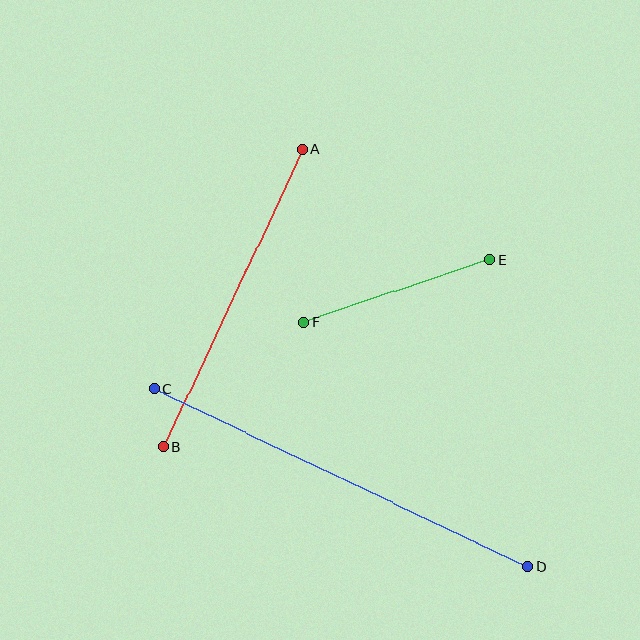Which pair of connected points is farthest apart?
Points C and D are farthest apart.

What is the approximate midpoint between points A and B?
The midpoint is at approximately (233, 298) pixels.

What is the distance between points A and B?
The distance is approximately 328 pixels.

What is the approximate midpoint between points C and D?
The midpoint is at approximately (341, 478) pixels.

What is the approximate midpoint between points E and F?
The midpoint is at approximately (397, 291) pixels.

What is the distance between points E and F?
The distance is approximately 197 pixels.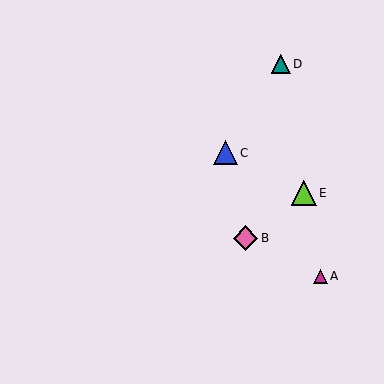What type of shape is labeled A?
Shape A is a magenta triangle.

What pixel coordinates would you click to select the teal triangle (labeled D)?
Click at (281, 64) to select the teal triangle D.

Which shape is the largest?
The pink diamond (labeled B) is the largest.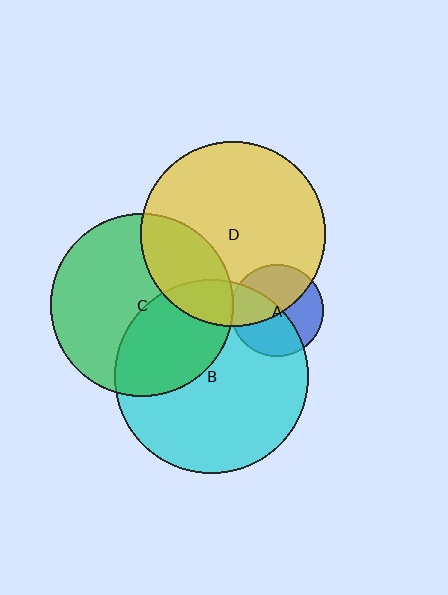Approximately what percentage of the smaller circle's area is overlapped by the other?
Approximately 5%.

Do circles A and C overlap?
Yes.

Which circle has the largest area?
Circle B (cyan).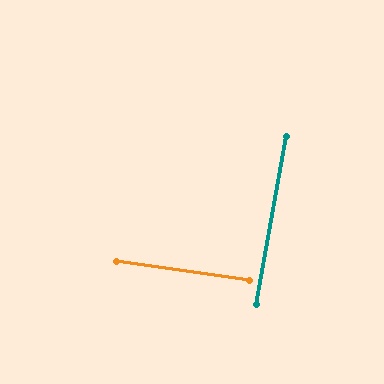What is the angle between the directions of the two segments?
Approximately 88 degrees.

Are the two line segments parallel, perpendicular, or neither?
Perpendicular — they meet at approximately 88°.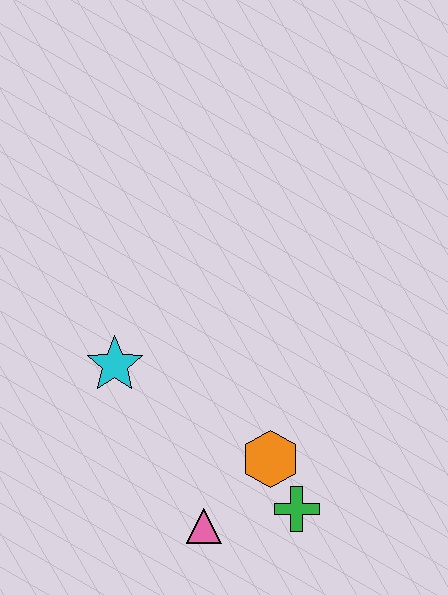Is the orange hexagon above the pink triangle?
Yes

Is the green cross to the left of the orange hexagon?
No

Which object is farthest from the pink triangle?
The cyan star is farthest from the pink triangle.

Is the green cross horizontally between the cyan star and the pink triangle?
No